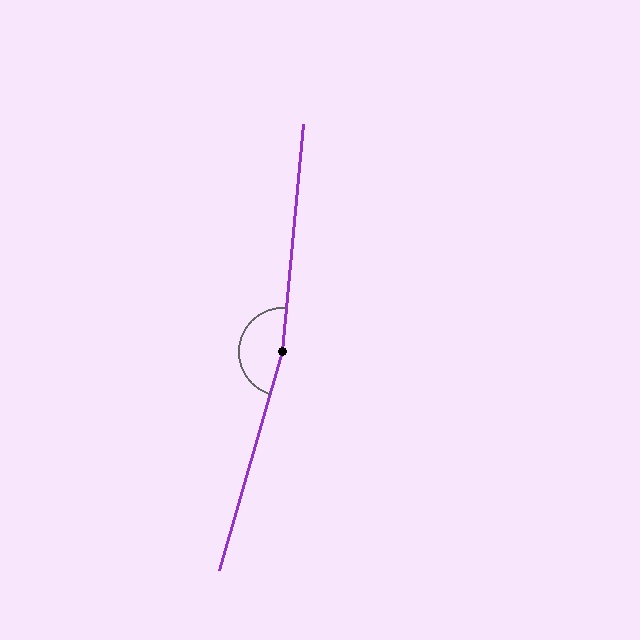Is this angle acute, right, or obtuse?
It is obtuse.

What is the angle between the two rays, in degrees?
Approximately 169 degrees.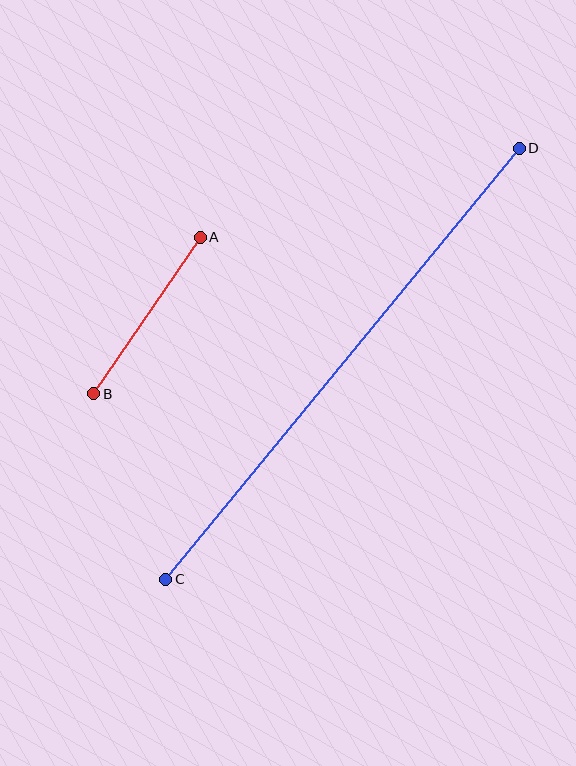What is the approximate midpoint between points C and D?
The midpoint is at approximately (343, 364) pixels.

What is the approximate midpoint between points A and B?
The midpoint is at approximately (147, 315) pixels.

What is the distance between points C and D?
The distance is approximately 557 pixels.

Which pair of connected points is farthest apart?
Points C and D are farthest apart.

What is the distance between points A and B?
The distance is approximately 189 pixels.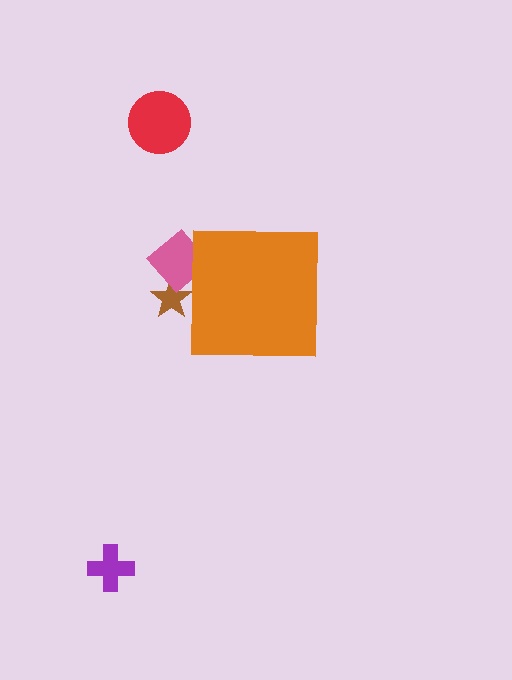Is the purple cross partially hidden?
No, the purple cross is fully visible.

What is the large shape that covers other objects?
An orange square.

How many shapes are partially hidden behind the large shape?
2 shapes are partially hidden.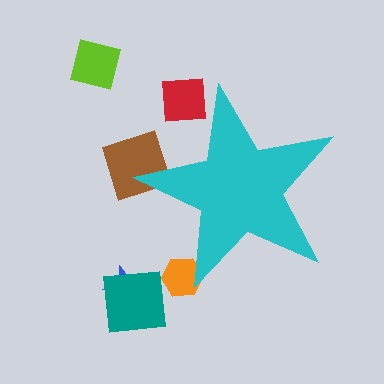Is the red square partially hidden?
Yes, the red square is partially hidden behind the cyan star.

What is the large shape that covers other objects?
A cyan star.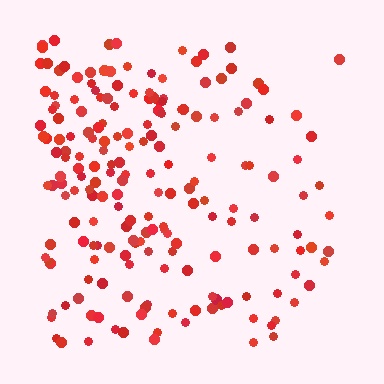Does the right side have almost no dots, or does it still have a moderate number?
Still a moderate number, just noticeably fewer than the left.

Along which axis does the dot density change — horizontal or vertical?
Horizontal.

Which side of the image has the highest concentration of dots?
The left.